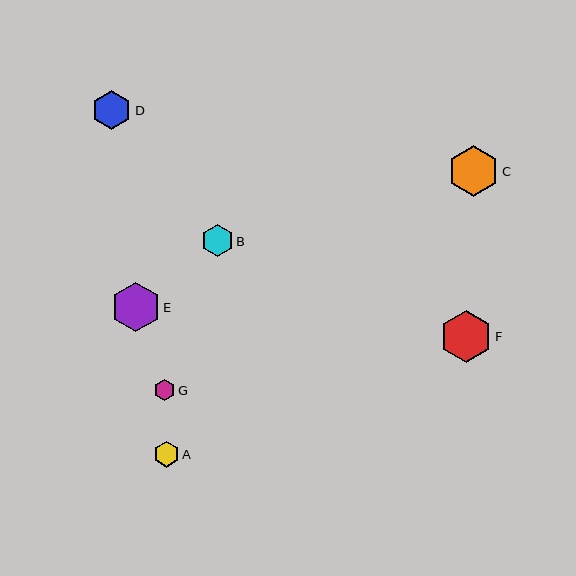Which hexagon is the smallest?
Hexagon G is the smallest with a size of approximately 21 pixels.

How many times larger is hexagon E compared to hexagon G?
Hexagon E is approximately 2.3 times the size of hexagon G.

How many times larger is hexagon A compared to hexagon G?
Hexagon A is approximately 1.2 times the size of hexagon G.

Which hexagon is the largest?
Hexagon F is the largest with a size of approximately 52 pixels.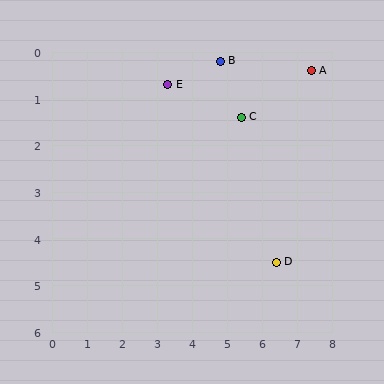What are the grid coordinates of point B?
Point B is at approximately (4.8, 0.2).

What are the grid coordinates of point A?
Point A is at approximately (7.4, 0.4).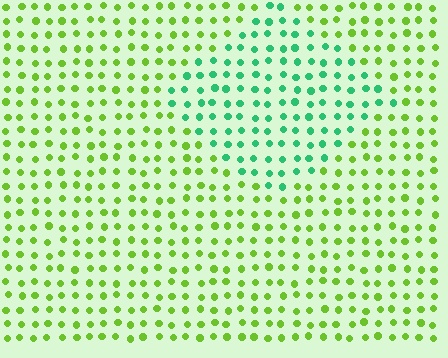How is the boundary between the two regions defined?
The boundary is defined purely by a slight shift in hue (about 54 degrees). Spacing, size, and orientation are identical on both sides.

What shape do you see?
I see a diamond.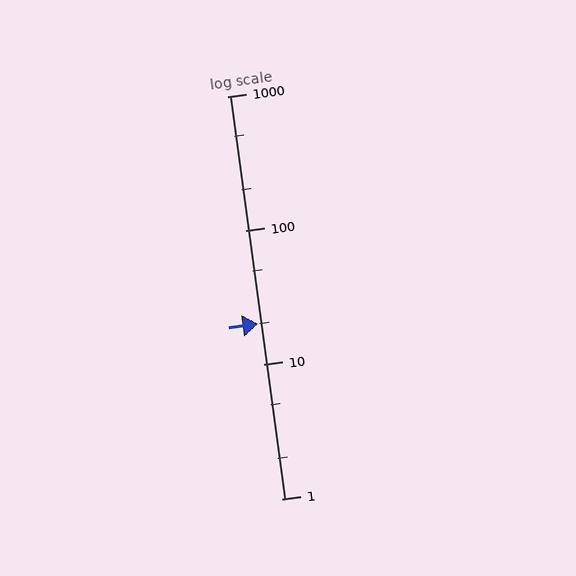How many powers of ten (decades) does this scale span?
The scale spans 3 decades, from 1 to 1000.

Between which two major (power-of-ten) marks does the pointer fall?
The pointer is between 10 and 100.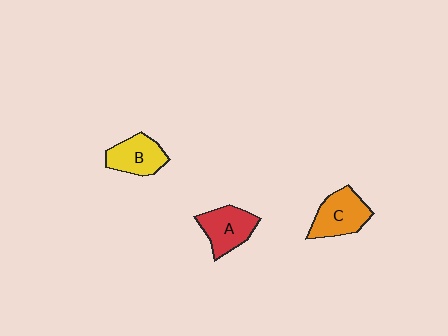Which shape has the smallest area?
Shape B (yellow).